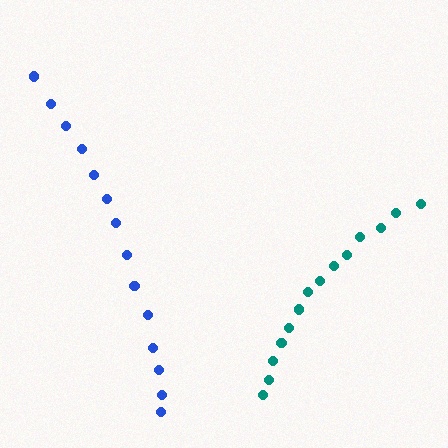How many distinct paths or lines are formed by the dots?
There are 2 distinct paths.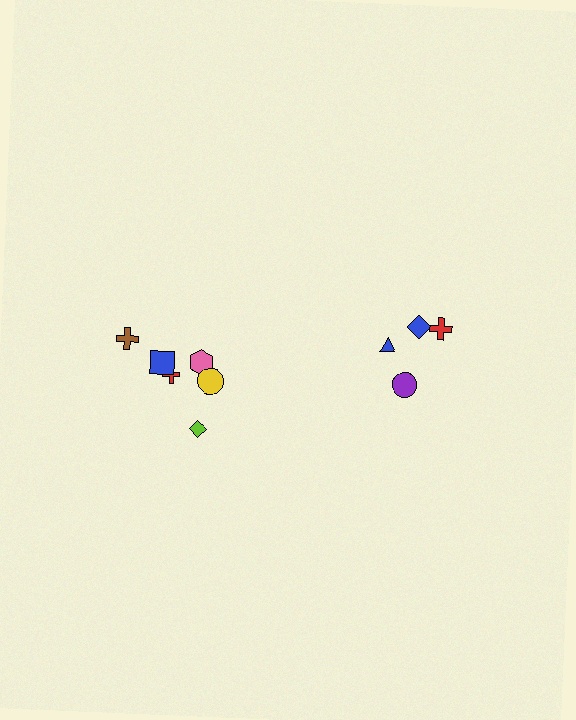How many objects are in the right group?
There are 4 objects.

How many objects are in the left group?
There are 6 objects.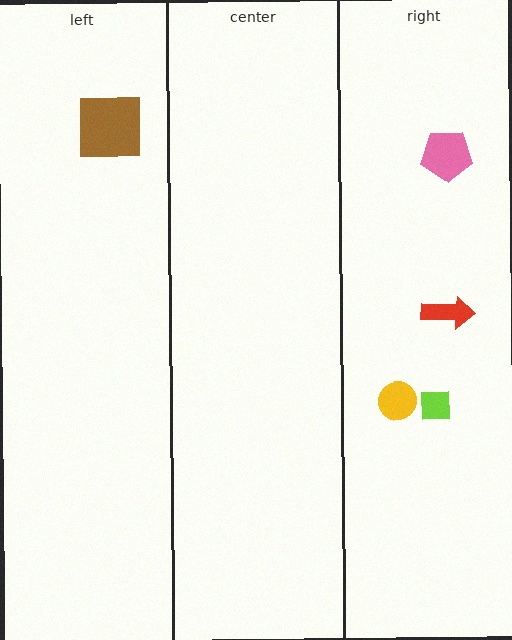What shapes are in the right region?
The pink pentagon, the lime square, the yellow circle, the red arrow.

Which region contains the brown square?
The left region.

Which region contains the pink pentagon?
The right region.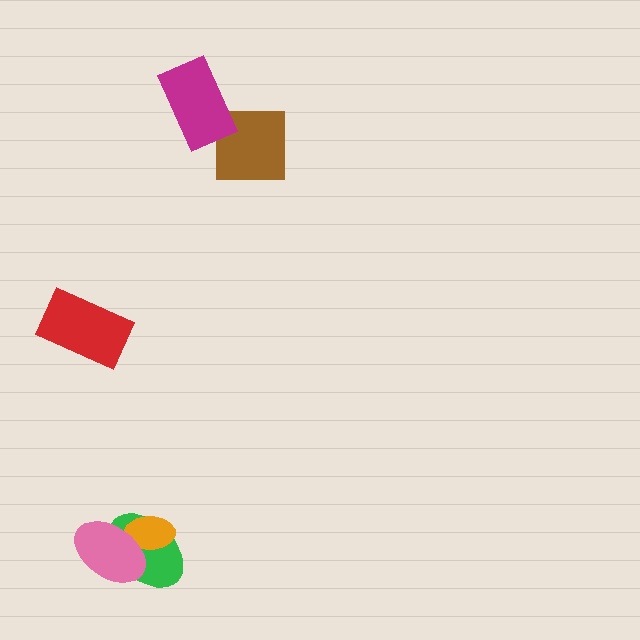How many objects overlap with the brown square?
1 object overlaps with the brown square.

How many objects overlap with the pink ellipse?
2 objects overlap with the pink ellipse.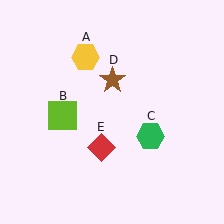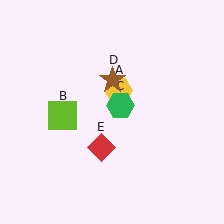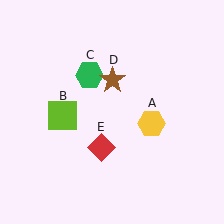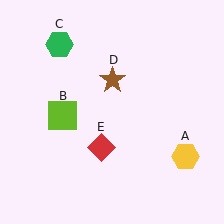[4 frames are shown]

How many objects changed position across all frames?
2 objects changed position: yellow hexagon (object A), green hexagon (object C).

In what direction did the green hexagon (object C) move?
The green hexagon (object C) moved up and to the left.